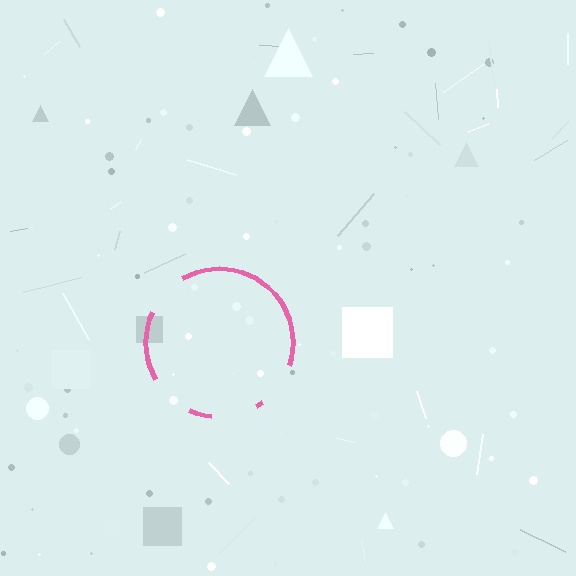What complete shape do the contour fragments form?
The contour fragments form a circle.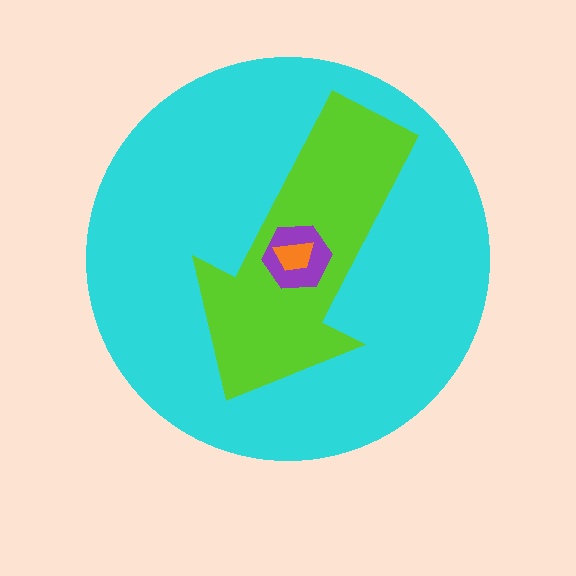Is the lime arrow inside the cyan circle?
Yes.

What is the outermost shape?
The cyan circle.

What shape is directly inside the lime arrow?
The purple hexagon.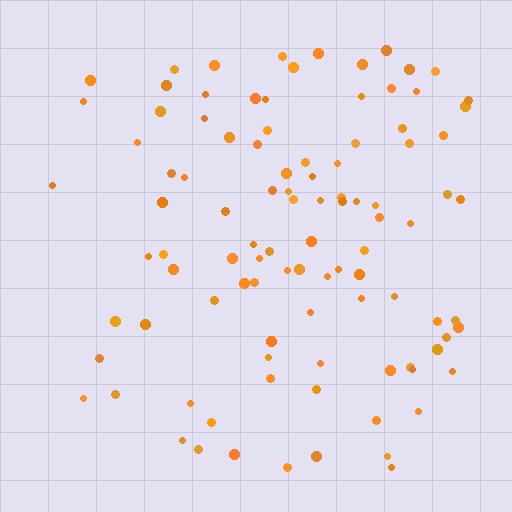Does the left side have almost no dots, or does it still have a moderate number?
Still a moderate number, just noticeably fewer than the right.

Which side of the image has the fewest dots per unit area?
The left.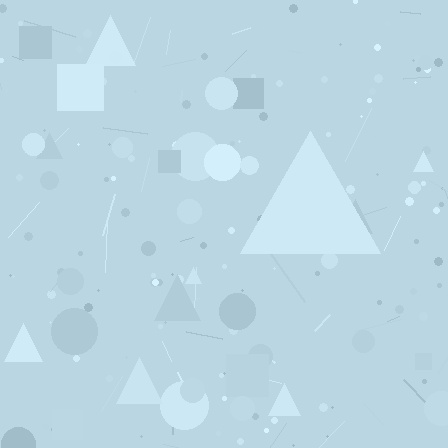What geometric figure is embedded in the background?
A triangle is embedded in the background.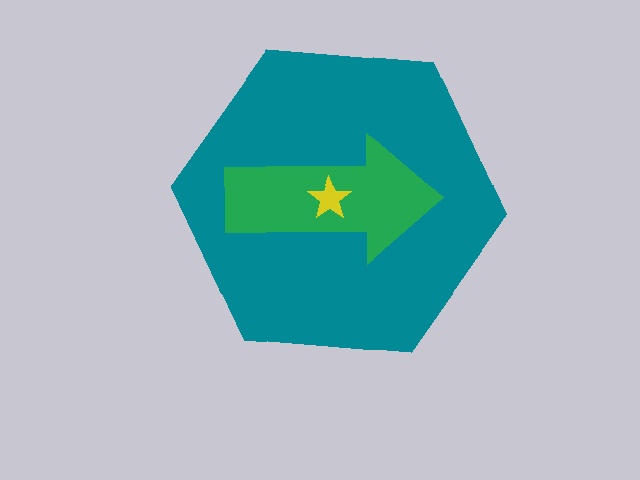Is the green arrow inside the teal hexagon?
Yes.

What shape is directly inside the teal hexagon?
The green arrow.